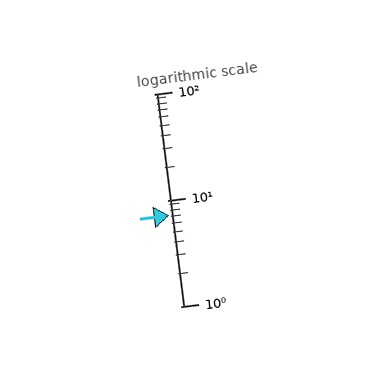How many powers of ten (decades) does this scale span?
The scale spans 2 decades, from 1 to 100.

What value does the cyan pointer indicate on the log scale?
The pointer indicates approximately 7.2.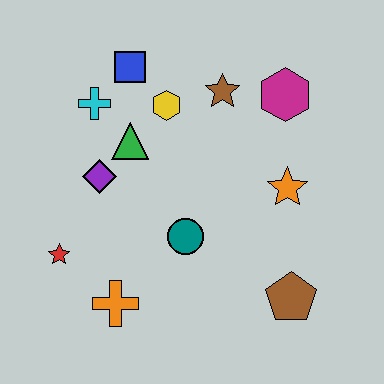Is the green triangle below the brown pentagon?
No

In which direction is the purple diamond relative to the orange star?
The purple diamond is to the left of the orange star.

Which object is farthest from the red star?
The magenta hexagon is farthest from the red star.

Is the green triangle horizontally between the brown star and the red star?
Yes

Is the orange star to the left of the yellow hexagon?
No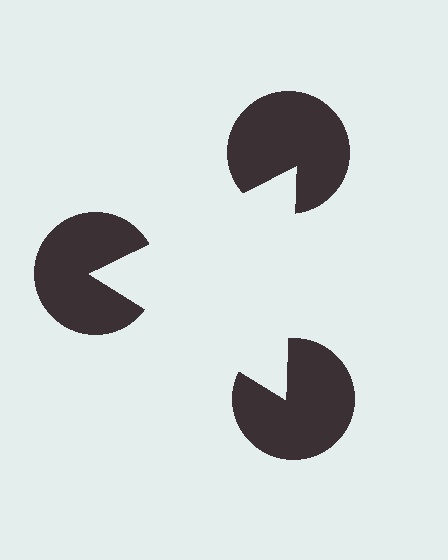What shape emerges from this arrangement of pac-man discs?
An illusory triangle — its edges are inferred from the aligned wedge cuts in the pac-man discs, not physically drawn.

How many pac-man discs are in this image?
There are 3 — one at each vertex of the illusory triangle.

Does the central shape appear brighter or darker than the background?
It typically appears slightly brighter than the background, even though no actual brightness change is drawn.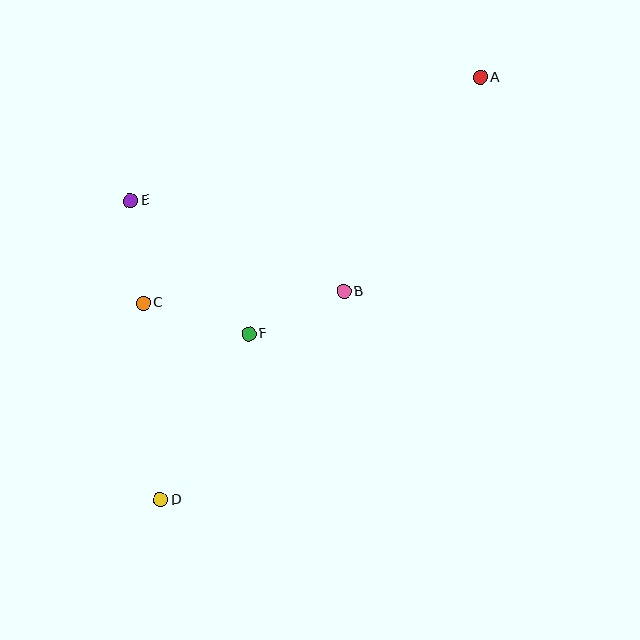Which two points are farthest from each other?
Points A and D are farthest from each other.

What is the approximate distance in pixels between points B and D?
The distance between B and D is approximately 277 pixels.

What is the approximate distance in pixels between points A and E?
The distance between A and E is approximately 371 pixels.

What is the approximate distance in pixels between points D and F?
The distance between D and F is approximately 188 pixels.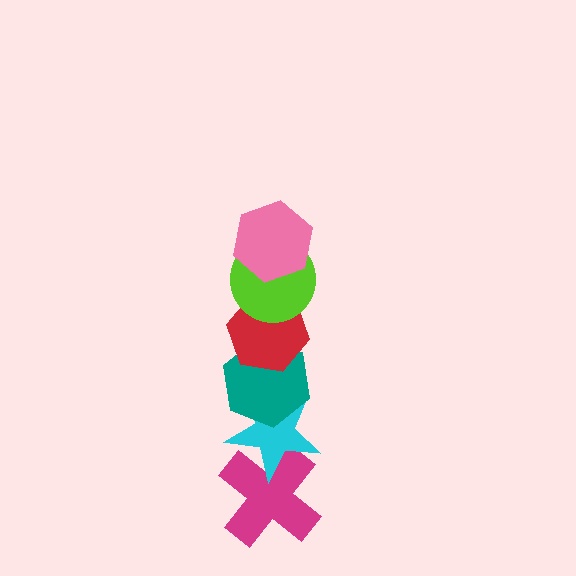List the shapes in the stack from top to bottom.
From top to bottom: the pink hexagon, the lime circle, the red hexagon, the teal hexagon, the cyan star, the magenta cross.